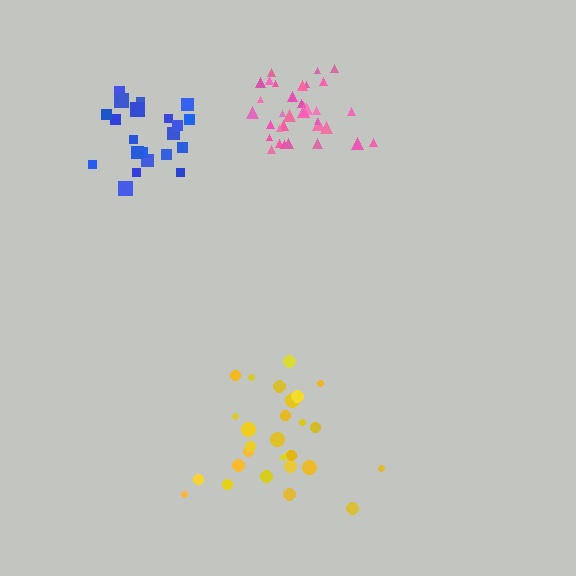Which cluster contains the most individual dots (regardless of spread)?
Pink (34).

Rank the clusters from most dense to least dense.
pink, blue, yellow.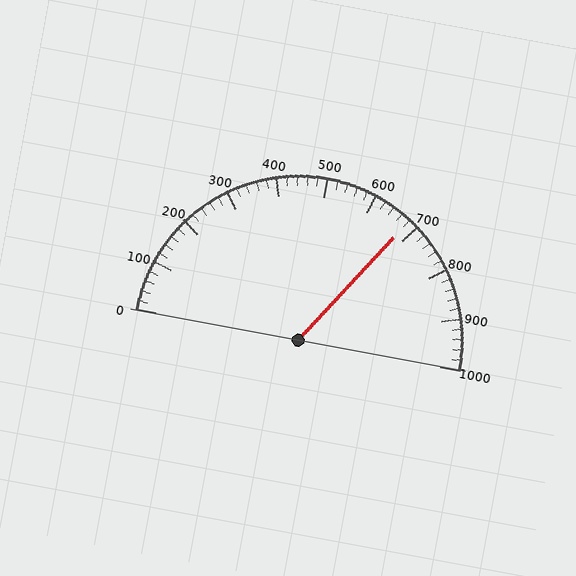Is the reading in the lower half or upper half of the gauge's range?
The reading is in the upper half of the range (0 to 1000).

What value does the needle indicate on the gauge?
The needle indicates approximately 680.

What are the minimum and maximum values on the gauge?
The gauge ranges from 0 to 1000.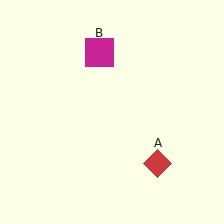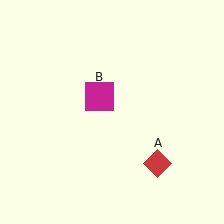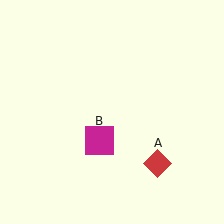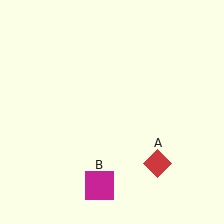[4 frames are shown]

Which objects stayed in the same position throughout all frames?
Red diamond (object A) remained stationary.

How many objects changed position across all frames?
1 object changed position: magenta square (object B).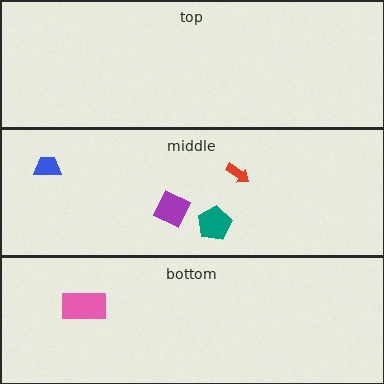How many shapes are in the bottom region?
1.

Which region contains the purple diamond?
The middle region.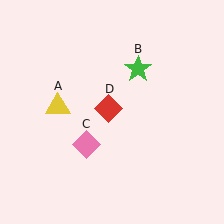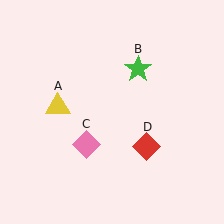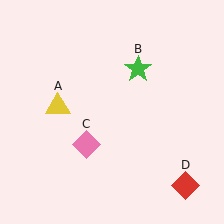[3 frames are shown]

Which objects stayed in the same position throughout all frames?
Yellow triangle (object A) and green star (object B) and pink diamond (object C) remained stationary.